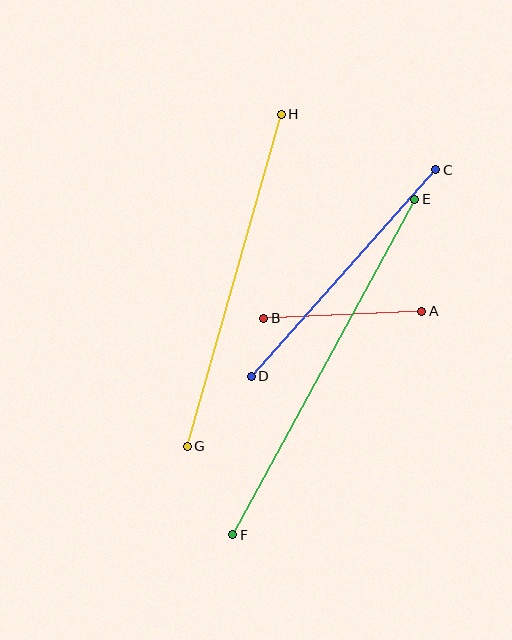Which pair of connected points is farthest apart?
Points E and F are farthest apart.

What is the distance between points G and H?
The distance is approximately 345 pixels.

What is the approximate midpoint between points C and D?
The midpoint is at approximately (344, 273) pixels.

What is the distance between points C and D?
The distance is approximately 277 pixels.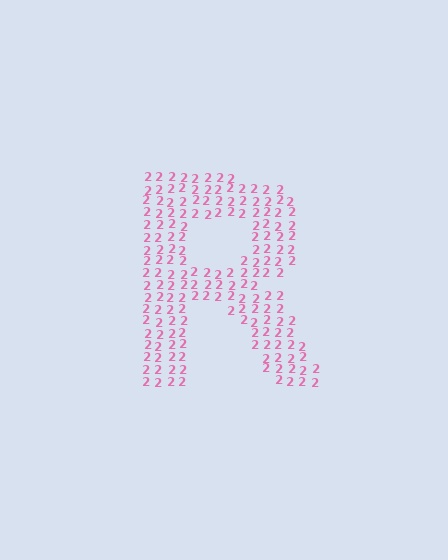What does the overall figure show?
The overall figure shows the letter R.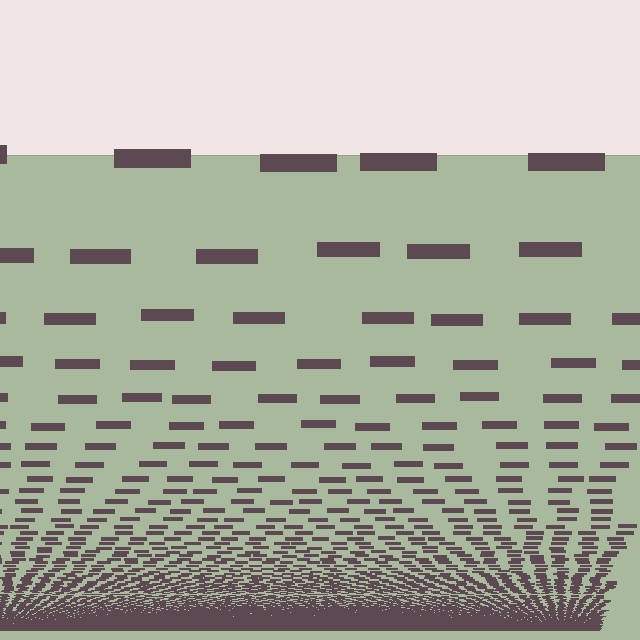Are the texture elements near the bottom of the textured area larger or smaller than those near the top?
Smaller. The gradient is inverted — elements near the bottom are smaller and denser.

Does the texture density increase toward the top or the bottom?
Density increases toward the bottom.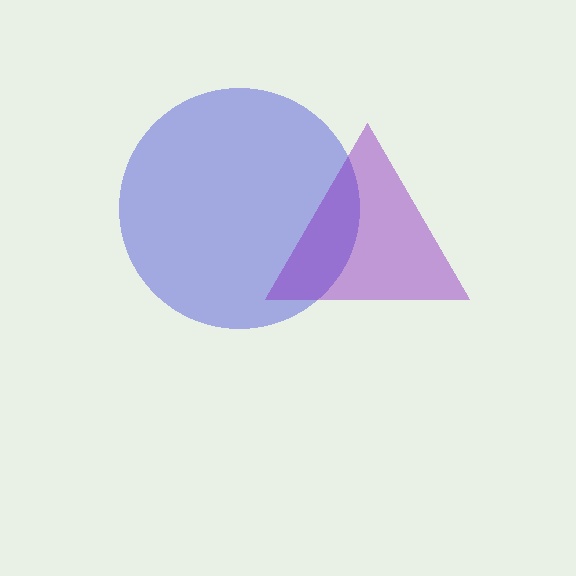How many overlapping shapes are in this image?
There are 2 overlapping shapes in the image.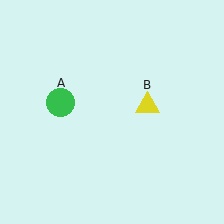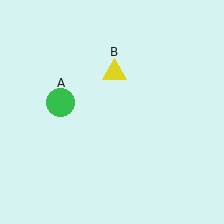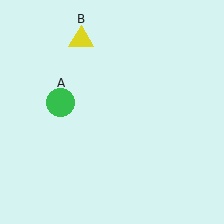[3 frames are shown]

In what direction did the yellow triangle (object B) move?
The yellow triangle (object B) moved up and to the left.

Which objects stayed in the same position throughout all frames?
Green circle (object A) remained stationary.